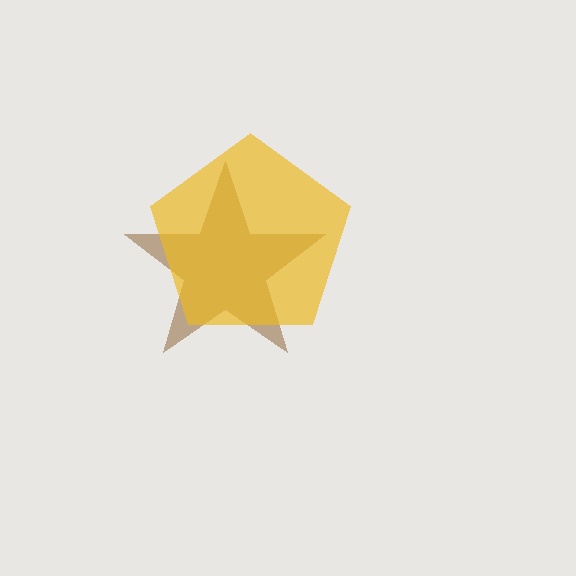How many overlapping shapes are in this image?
There are 2 overlapping shapes in the image.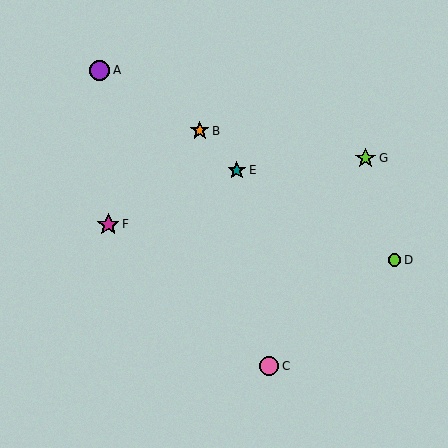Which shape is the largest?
The magenta star (labeled F) is the largest.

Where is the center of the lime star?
The center of the lime star is at (366, 158).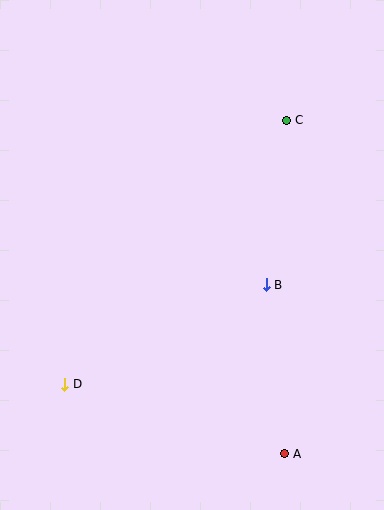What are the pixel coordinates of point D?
Point D is at (65, 384).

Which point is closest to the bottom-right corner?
Point A is closest to the bottom-right corner.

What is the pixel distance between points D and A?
The distance between D and A is 231 pixels.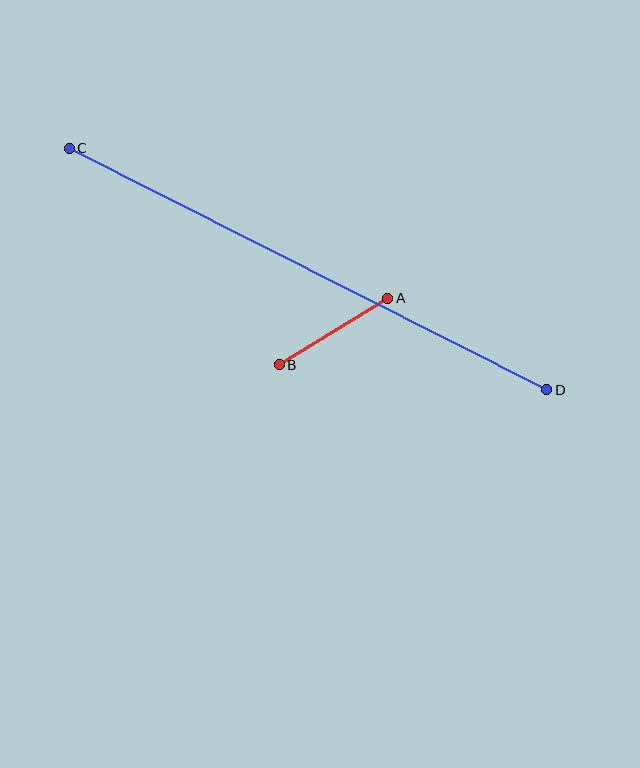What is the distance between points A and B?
The distance is approximately 127 pixels.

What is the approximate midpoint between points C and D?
The midpoint is at approximately (308, 269) pixels.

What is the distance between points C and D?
The distance is approximately 535 pixels.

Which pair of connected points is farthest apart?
Points C and D are farthest apart.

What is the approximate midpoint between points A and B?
The midpoint is at approximately (333, 332) pixels.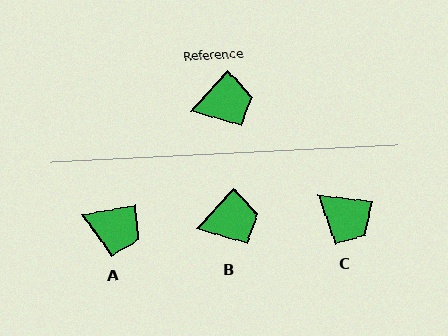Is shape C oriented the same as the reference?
No, it is off by about 55 degrees.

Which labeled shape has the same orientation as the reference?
B.